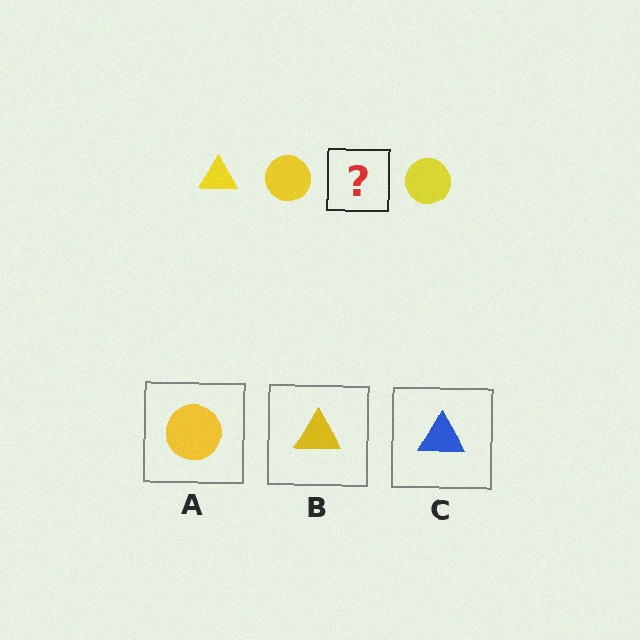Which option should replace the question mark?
Option B.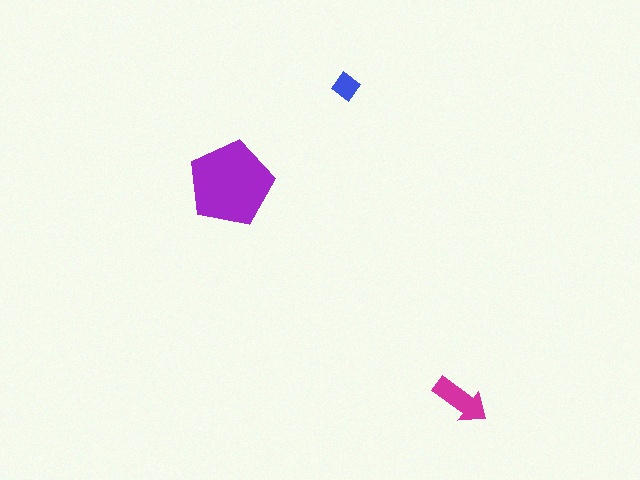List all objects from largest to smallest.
The purple pentagon, the magenta arrow, the blue diamond.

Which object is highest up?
The blue diamond is topmost.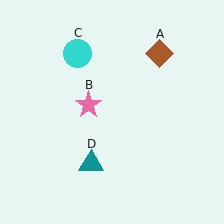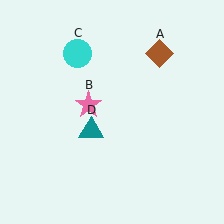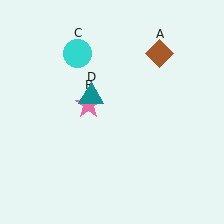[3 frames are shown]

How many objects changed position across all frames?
1 object changed position: teal triangle (object D).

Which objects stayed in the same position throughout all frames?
Brown diamond (object A) and pink star (object B) and cyan circle (object C) remained stationary.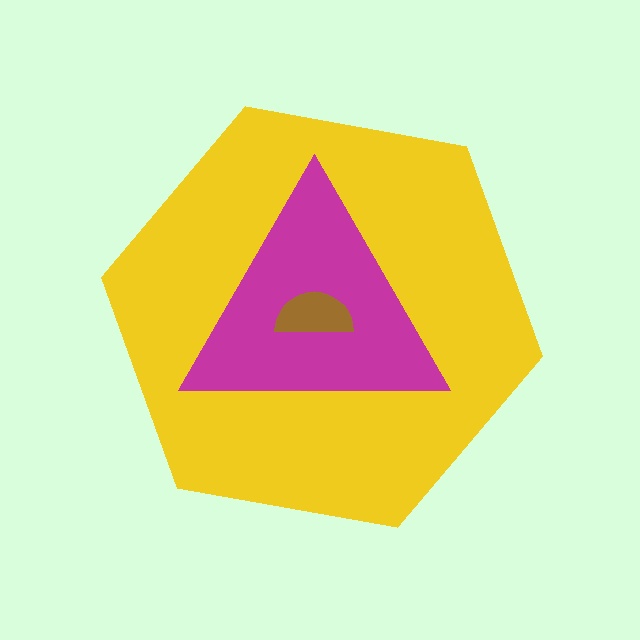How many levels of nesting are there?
3.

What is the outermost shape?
The yellow hexagon.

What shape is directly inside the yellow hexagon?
The magenta triangle.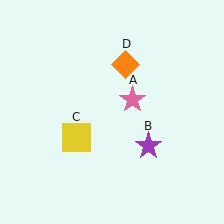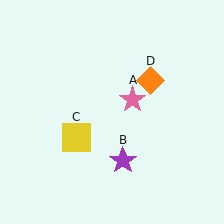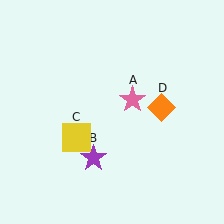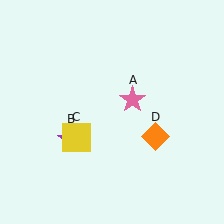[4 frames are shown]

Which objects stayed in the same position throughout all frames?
Pink star (object A) and yellow square (object C) remained stationary.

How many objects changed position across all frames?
2 objects changed position: purple star (object B), orange diamond (object D).